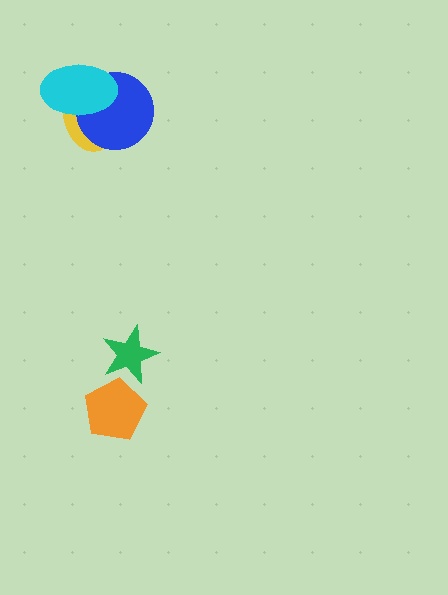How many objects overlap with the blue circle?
2 objects overlap with the blue circle.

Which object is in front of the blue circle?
The cyan ellipse is in front of the blue circle.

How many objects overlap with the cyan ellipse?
2 objects overlap with the cyan ellipse.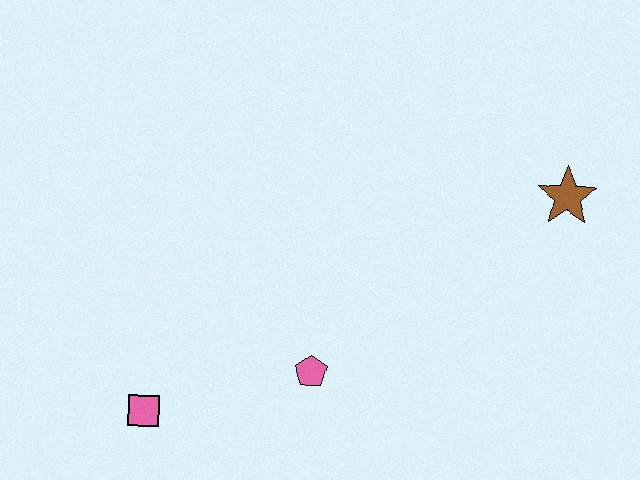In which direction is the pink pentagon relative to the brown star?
The pink pentagon is to the left of the brown star.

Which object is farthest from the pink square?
The brown star is farthest from the pink square.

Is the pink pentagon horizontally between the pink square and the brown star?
Yes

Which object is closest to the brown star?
The pink pentagon is closest to the brown star.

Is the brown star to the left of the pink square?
No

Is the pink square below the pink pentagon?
Yes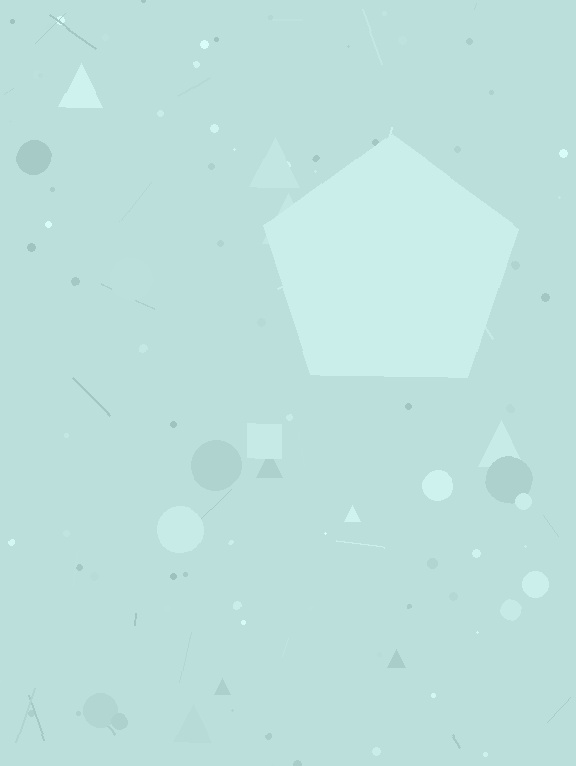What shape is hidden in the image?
A pentagon is hidden in the image.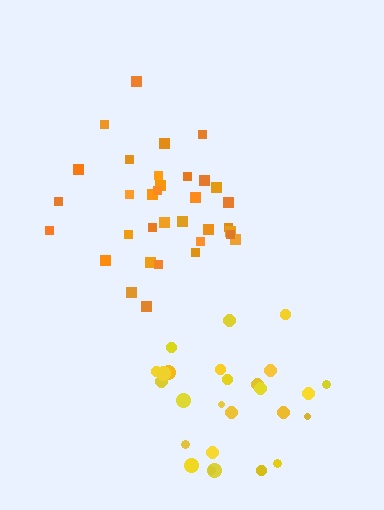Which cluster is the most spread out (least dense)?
Yellow.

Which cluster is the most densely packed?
Orange.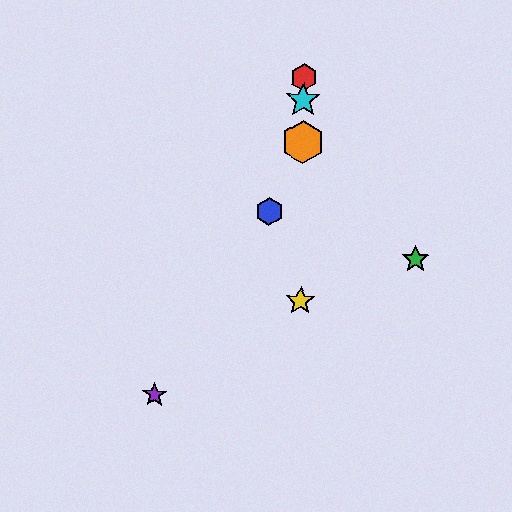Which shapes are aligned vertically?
The red hexagon, the yellow star, the orange hexagon, the cyan star are aligned vertically.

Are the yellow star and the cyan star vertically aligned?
Yes, both are at x≈301.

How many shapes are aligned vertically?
4 shapes (the red hexagon, the yellow star, the orange hexagon, the cyan star) are aligned vertically.